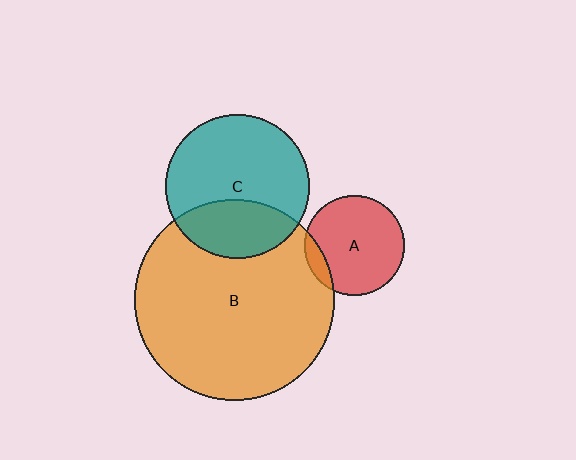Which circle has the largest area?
Circle B (orange).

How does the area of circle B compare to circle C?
Approximately 1.9 times.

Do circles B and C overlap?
Yes.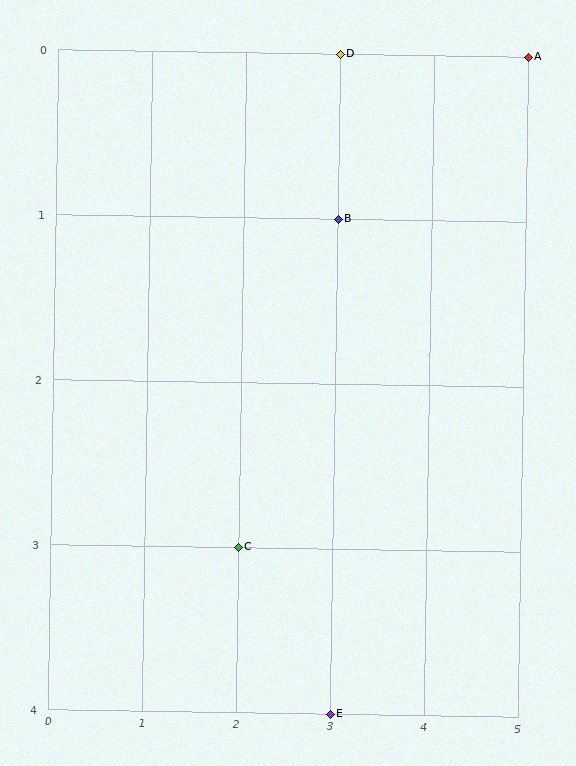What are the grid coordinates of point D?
Point D is at grid coordinates (3, 0).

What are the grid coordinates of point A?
Point A is at grid coordinates (5, 0).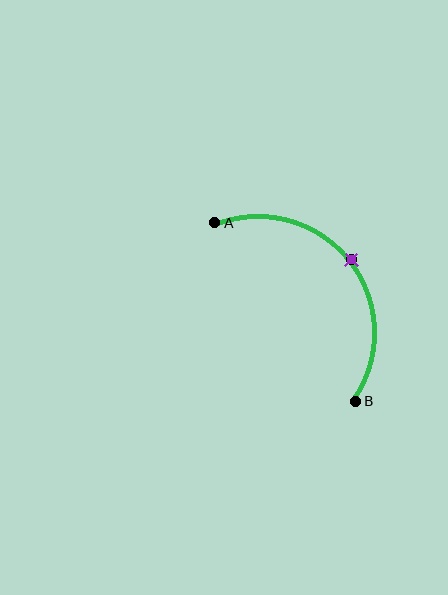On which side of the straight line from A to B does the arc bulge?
The arc bulges above and to the right of the straight line connecting A and B.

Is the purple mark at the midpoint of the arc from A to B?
Yes. The purple mark lies on the arc at equal arc-length from both A and B — it is the arc midpoint.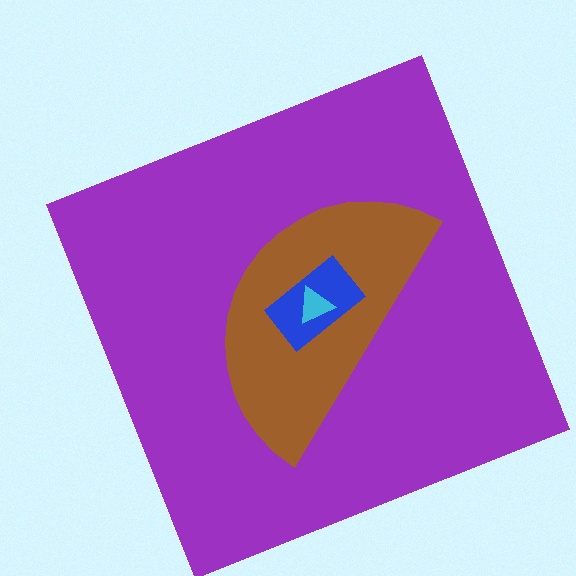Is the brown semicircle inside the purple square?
Yes.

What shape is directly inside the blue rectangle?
The cyan triangle.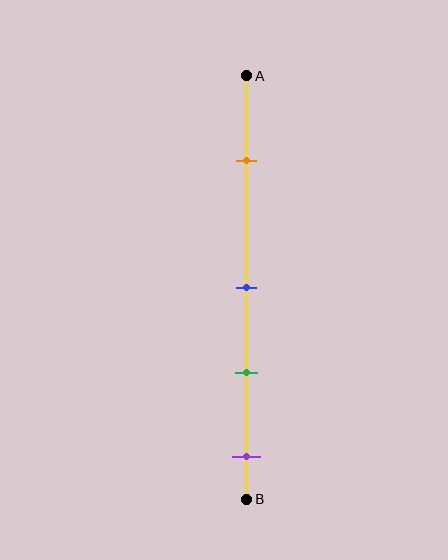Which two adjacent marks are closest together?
The blue and green marks are the closest adjacent pair.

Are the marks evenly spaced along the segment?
No, the marks are not evenly spaced.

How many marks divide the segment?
There are 4 marks dividing the segment.